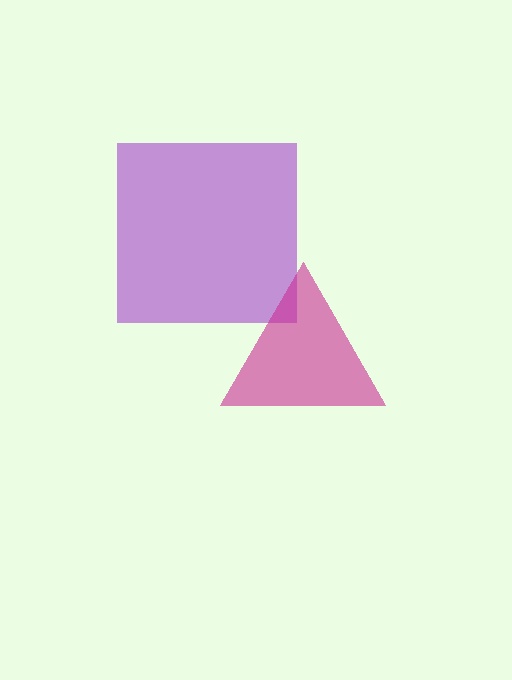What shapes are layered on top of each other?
The layered shapes are: a purple square, a magenta triangle.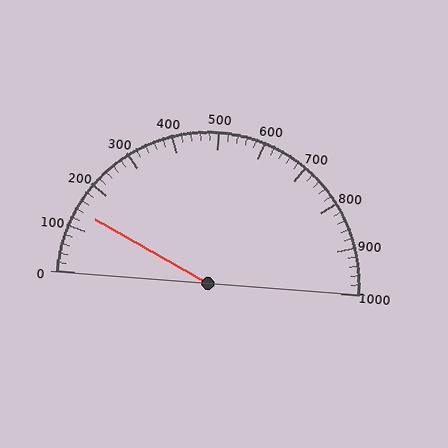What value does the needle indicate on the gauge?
The needle indicates approximately 140.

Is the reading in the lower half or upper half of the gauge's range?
The reading is in the lower half of the range (0 to 1000).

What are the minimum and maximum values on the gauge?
The gauge ranges from 0 to 1000.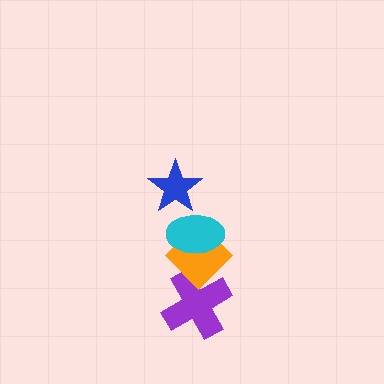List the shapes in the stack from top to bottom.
From top to bottom: the blue star, the cyan ellipse, the orange diamond, the purple cross.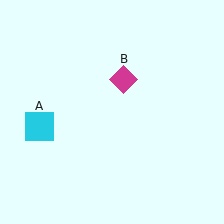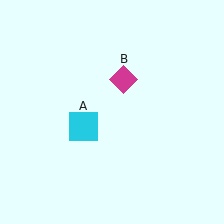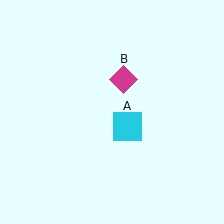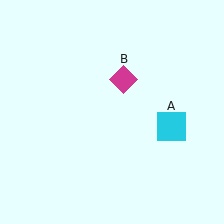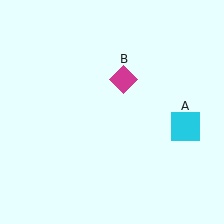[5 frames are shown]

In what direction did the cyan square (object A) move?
The cyan square (object A) moved right.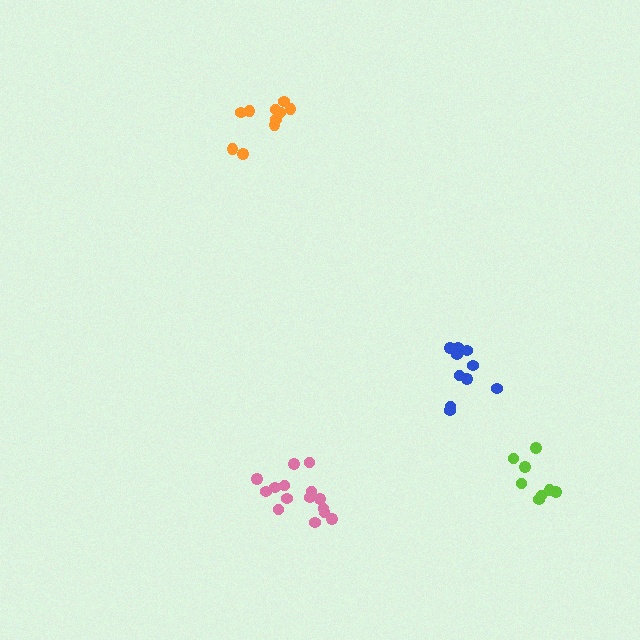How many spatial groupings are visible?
There are 4 spatial groupings.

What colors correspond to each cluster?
The clusters are colored: pink, blue, orange, lime.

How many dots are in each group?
Group 1: 15 dots, Group 2: 10 dots, Group 3: 10 dots, Group 4: 9 dots (44 total).